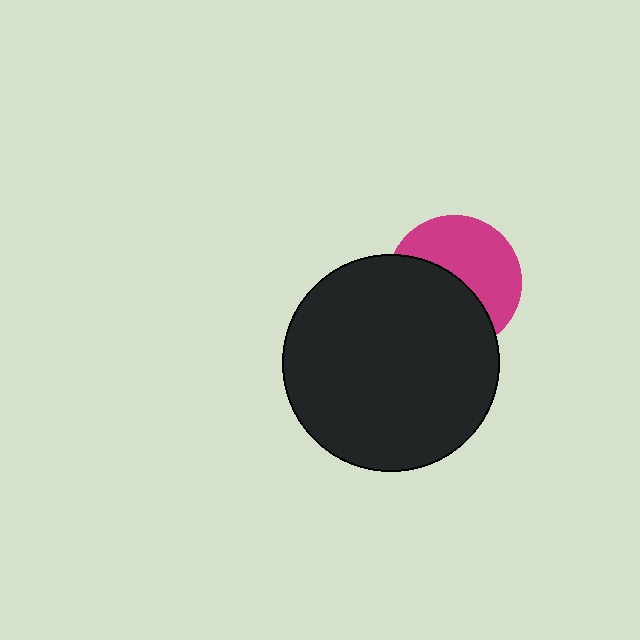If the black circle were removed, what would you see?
You would see the complete magenta circle.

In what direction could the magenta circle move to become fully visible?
The magenta circle could move up. That would shift it out from behind the black circle entirely.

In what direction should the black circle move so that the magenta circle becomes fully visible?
The black circle should move down. That is the shortest direction to clear the overlap and leave the magenta circle fully visible.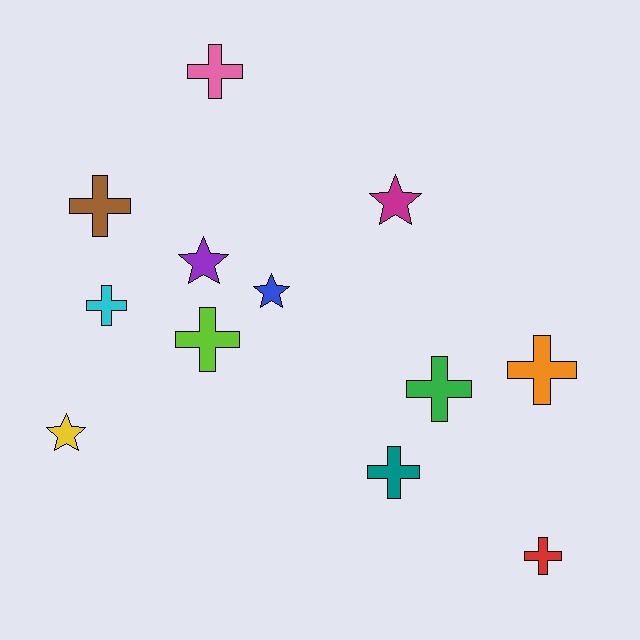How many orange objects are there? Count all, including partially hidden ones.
There is 1 orange object.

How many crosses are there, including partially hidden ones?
There are 8 crosses.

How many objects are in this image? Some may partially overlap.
There are 12 objects.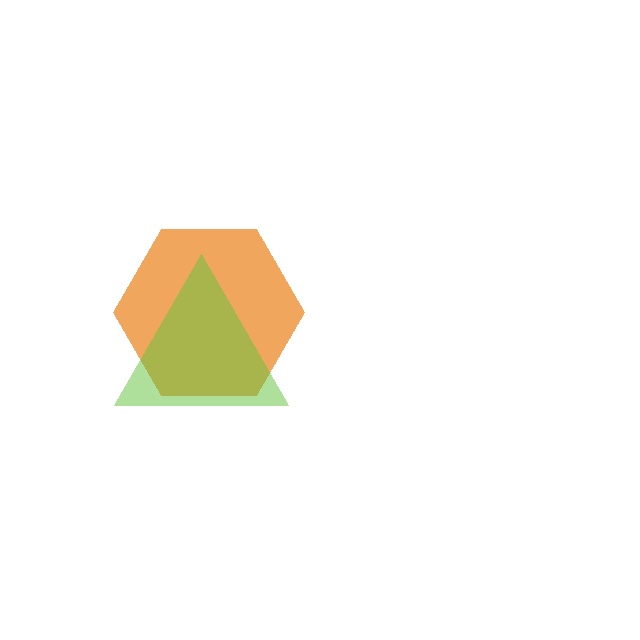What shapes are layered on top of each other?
The layered shapes are: an orange hexagon, a lime triangle.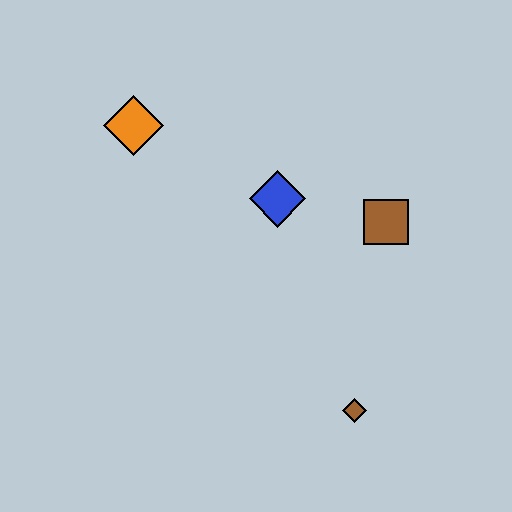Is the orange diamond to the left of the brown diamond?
Yes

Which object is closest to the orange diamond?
The blue diamond is closest to the orange diamond.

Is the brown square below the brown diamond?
No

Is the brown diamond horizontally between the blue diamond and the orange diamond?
No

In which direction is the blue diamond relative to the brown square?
The blue diamond is to the left of the brown square.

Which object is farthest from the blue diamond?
The brown diamond is farthest from the blue diamond.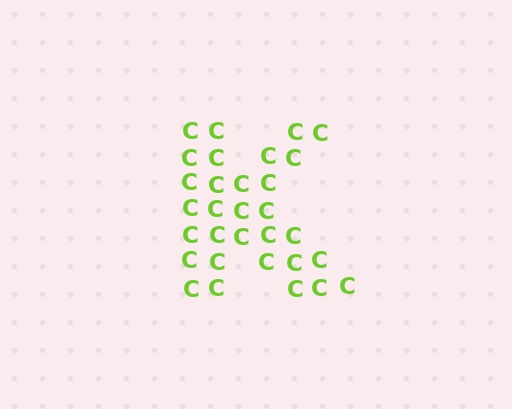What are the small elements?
The small elements are letter C's.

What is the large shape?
The large shape is the letter K.